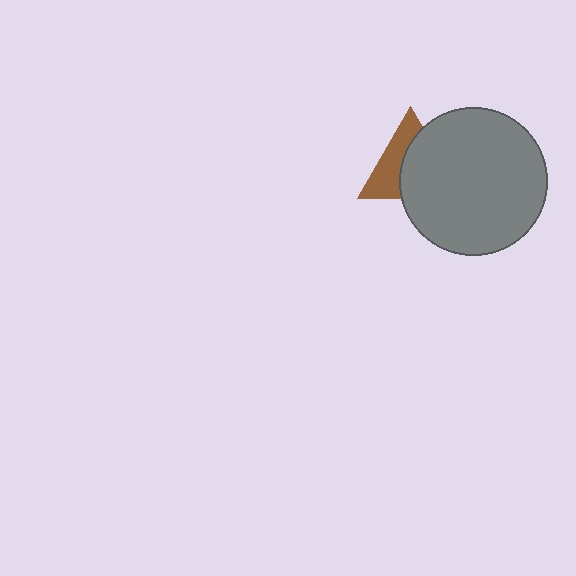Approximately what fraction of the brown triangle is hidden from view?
Roughly 56% of the brown triangle is hidden behind the gray circle.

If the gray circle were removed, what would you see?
You would see the complete brown triangle.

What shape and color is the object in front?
The object in front is a gray circle.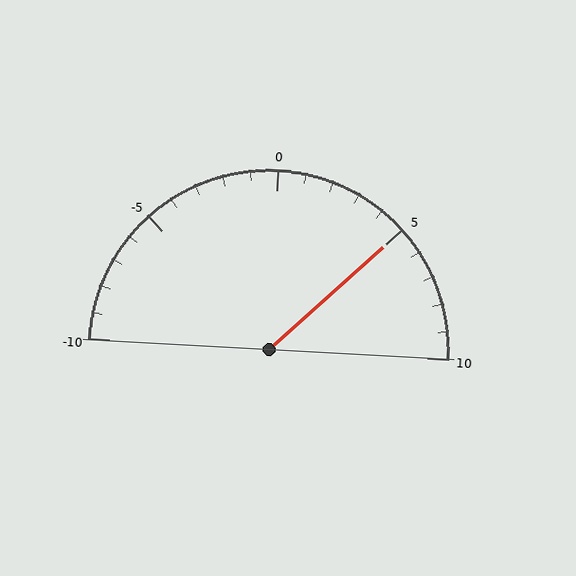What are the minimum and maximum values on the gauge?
The gauge ranges from -10 to 10.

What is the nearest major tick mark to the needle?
The nearest major tick mark is 5.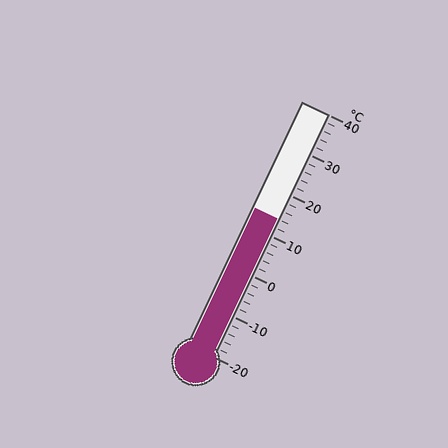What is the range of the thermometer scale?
The thermometer scale ranges from -20°C to 40°C.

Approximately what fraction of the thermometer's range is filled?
The thermometer is filled to approximately 55% of its range.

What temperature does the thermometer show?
The thermometer shows approximately 14°C.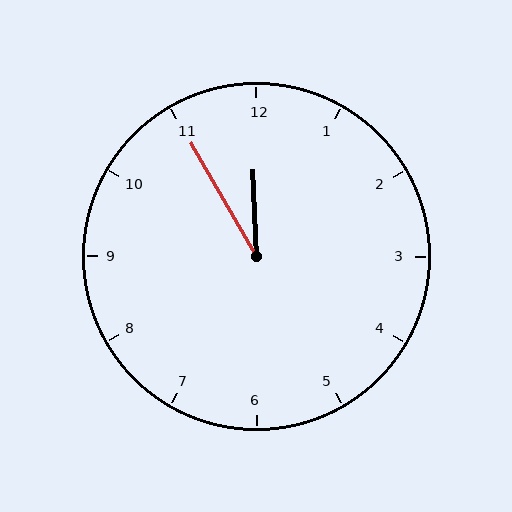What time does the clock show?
11:55.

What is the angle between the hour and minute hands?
Approximately 28 degrees.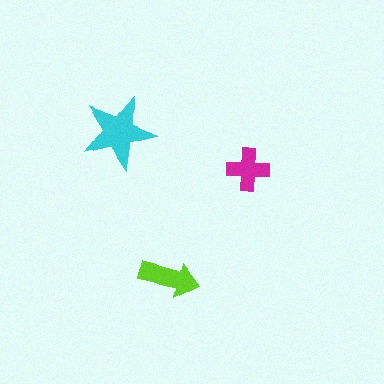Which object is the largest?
The cyan star.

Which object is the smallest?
The magenta cross.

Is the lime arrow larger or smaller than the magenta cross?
Larger.